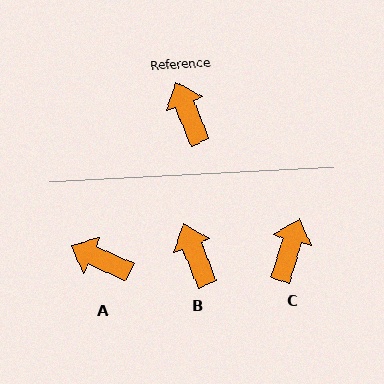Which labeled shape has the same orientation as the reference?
B.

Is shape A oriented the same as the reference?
No, it is off by about 44 degrees.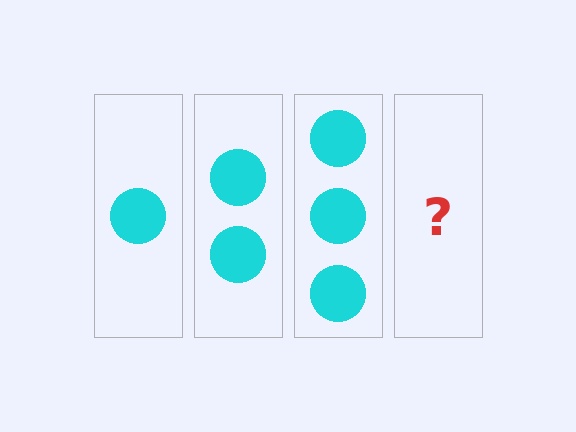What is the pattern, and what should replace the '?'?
The pattern is that each step adds one more circle. The '?' should be 4 circles.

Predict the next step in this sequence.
The next step is 4 circles.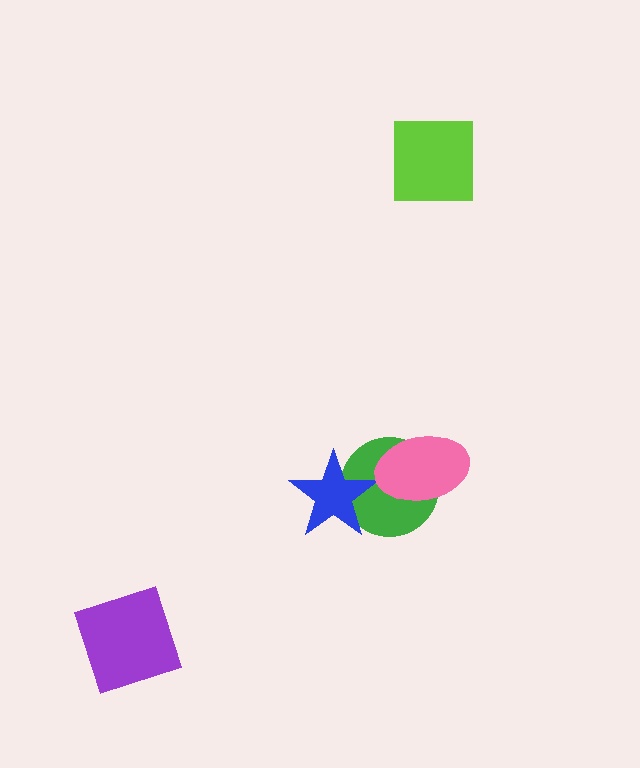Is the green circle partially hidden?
Yes, it is partially covered by another shape.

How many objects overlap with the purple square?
0 objects overlap with the purple square.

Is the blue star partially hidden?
No, no other shape covers it.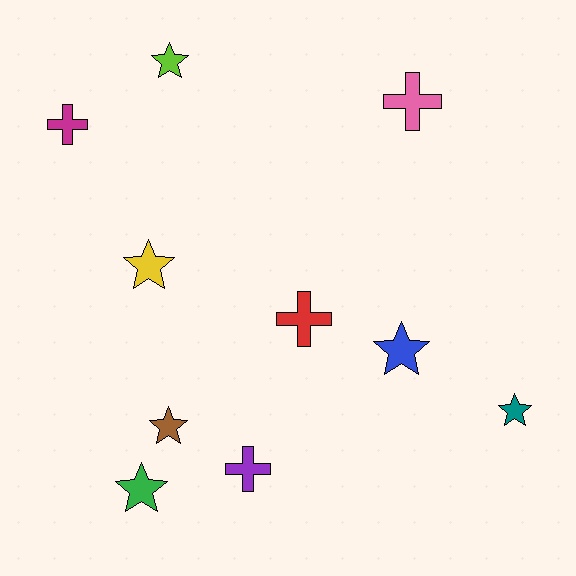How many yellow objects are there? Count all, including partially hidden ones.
There is 1 yellow object.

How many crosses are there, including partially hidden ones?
There are 4 crosses.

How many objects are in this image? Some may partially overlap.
There are 10 objects.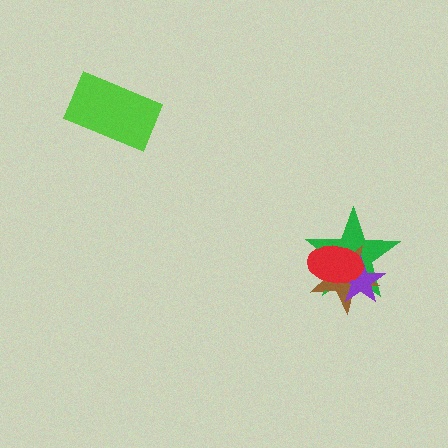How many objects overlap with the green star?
3 objects overlap with the green star.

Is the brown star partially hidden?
Yes, it is partially covered by another shape.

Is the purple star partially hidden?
Yes, it is partially covered by another shape.